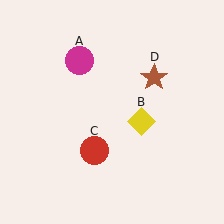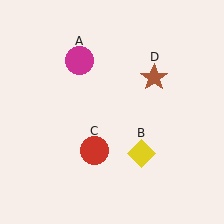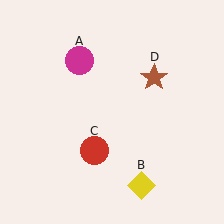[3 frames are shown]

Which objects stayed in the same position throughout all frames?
Magenta circle (object A) and red circle (object C) and brown star (object D) remained stationary.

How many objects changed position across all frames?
1 object changed position: yellow diamond (object B).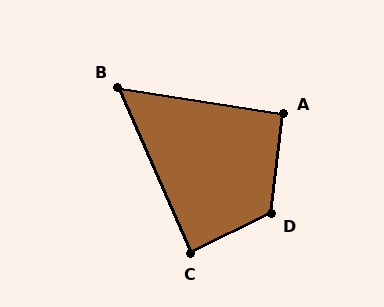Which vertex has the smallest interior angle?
B, at approximately 57 degrees.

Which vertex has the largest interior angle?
D, at approximately 123 degrees.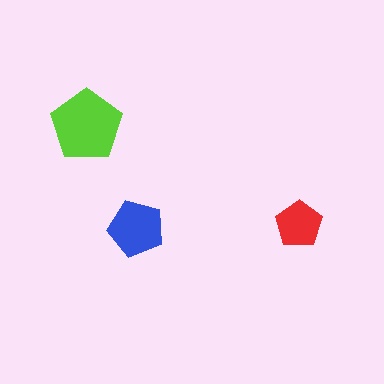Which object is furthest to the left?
The lime pentagon is leftmost.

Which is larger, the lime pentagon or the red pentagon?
The lime one.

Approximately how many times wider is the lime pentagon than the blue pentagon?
About 1.5 times wider.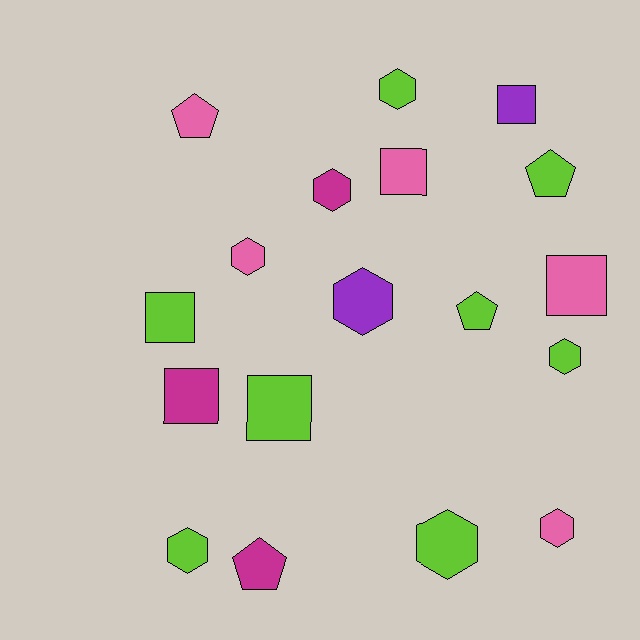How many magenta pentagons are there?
There is 1 magenta pentagon.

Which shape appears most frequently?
Hexagon, with 8 objects.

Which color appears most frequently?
Lime, with 8 objects.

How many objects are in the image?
There are 18 objects.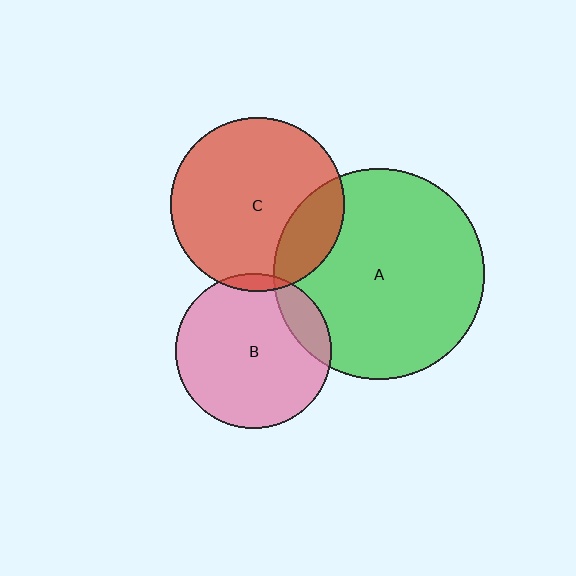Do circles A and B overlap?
Yes.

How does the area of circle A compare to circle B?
Approximately 1.8 times.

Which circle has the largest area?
Circle A (green).